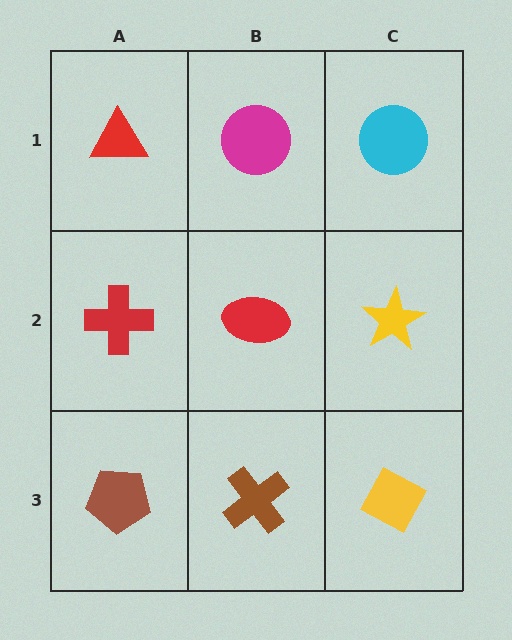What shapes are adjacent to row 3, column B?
A red ellipse (row 2, column B), a brown pentagon (row 3, column A), a yellow diamond (row 3, column C).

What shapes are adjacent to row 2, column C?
A cyan circle (row 1, column C), a yellow diamond (row 3, column C), a red ellipse (row 2, column B).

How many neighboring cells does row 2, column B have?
4.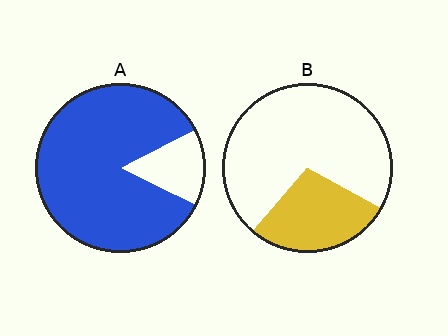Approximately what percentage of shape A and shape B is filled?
A is approximately 85% and B is approximately 30%.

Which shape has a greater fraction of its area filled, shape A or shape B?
Shape A.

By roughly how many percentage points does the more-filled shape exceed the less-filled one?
By roughly 55 percentage points (A over B).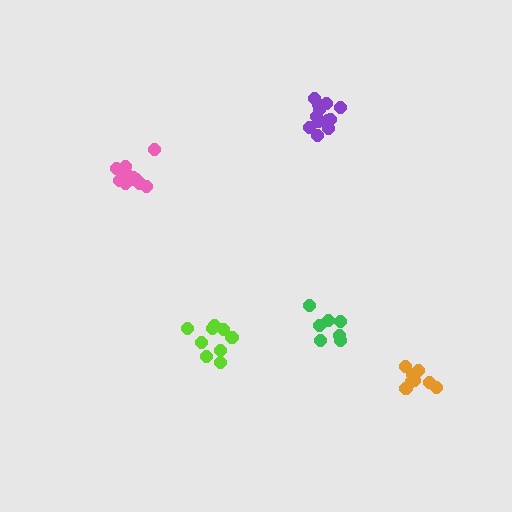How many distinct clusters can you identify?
There are 5 distinct clusters.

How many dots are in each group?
Group 1: 12 dots, Group 2: 9 dots, Group 3: 12 dots, Group 4: 7 dots, Group 5: 8 dots (48 total).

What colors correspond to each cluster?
The clusters are colored: pink, lime, purple, green, orange.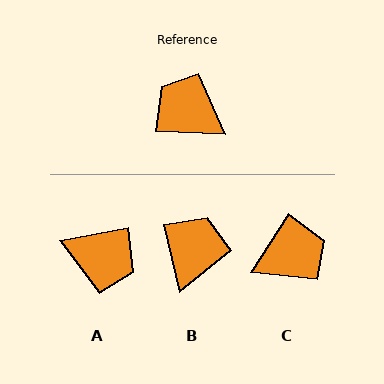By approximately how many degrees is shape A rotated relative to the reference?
Approximately 166 degrees clockwise.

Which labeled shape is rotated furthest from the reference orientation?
A, about 166 degrees away.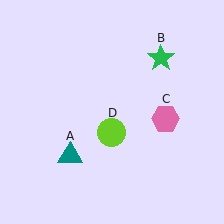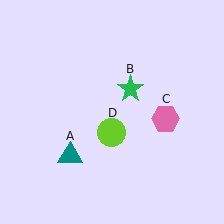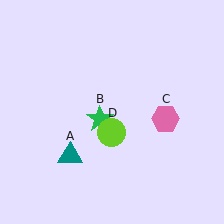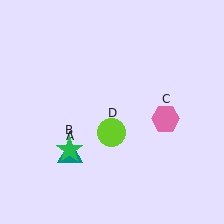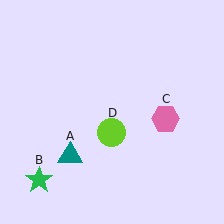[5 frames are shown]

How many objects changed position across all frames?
1 object changed position: green star (object B).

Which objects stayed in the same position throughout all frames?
Teal triangle (object A) and pink hexagon (object C) and lime circle (object D) remained stationary.